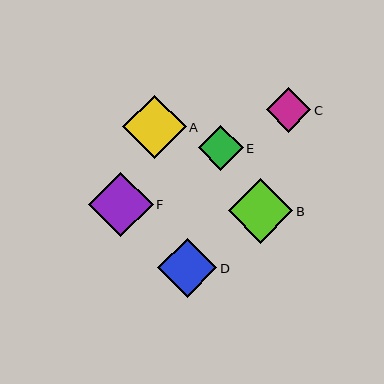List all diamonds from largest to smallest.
From largest to smallest: B, F, A, D, E, C.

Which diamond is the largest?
Diamond B is the largest with a size of approximately 65 pixels.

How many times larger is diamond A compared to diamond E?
Diamond A is approximately 1.4 times the size of diamond E.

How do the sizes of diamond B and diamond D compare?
Diamond B and diamond D are approximately the same size.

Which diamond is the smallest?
Diamond C is the smallest with a size of approximately 45 pixels.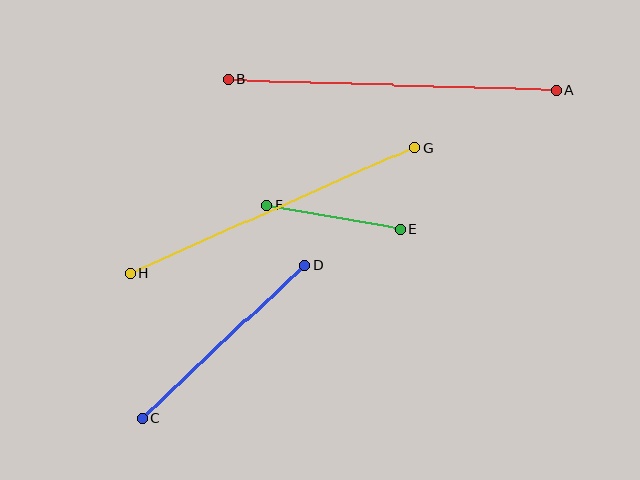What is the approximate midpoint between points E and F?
The midpoint is at approximately (334, 217) pixels.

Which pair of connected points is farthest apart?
Points A and B are farthest apart.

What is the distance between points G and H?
The distance is approximately 311 pixels.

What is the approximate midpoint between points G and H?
The midpoint is at approximately (272, 210) pixels.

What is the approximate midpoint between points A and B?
The midpoint is at approximately (392, 85) pixels.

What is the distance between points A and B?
The distance is approximately 328 pixels.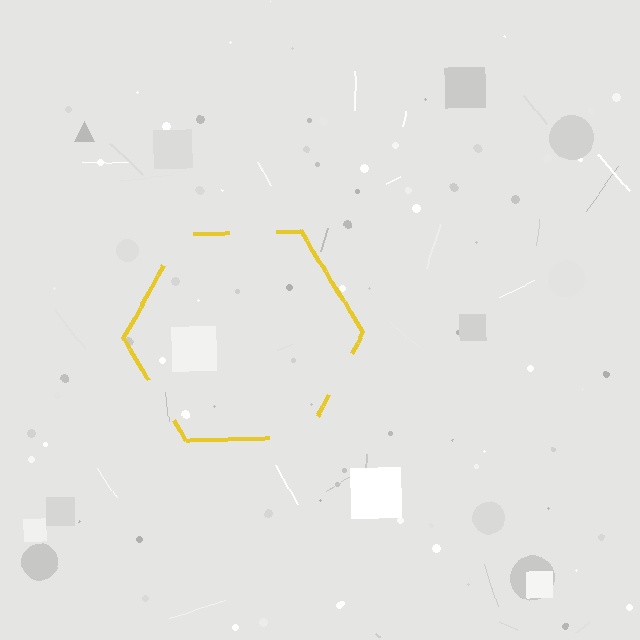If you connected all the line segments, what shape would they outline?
They would outline a hexagon.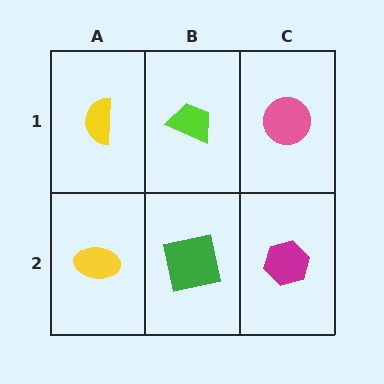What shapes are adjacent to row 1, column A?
A yellow ellipse (row 2, column A), a lime trapezoid (row 1, column B).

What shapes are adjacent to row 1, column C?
A magenta hexagon (row 2, column C), a lime trapezoid (row 1, column B).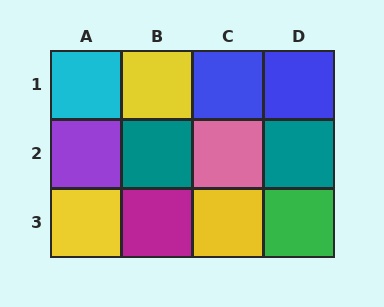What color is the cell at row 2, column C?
Pink.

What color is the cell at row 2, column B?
Teal.